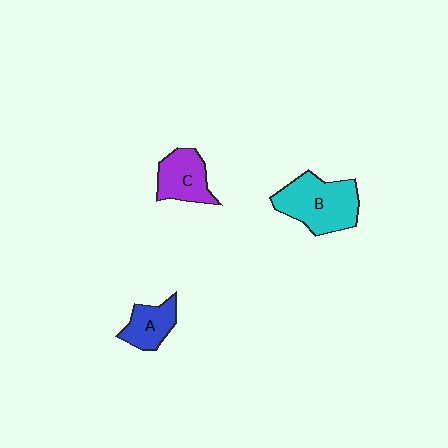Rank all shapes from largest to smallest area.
From largest to smallest: B (cyan), C (purple), A (blue).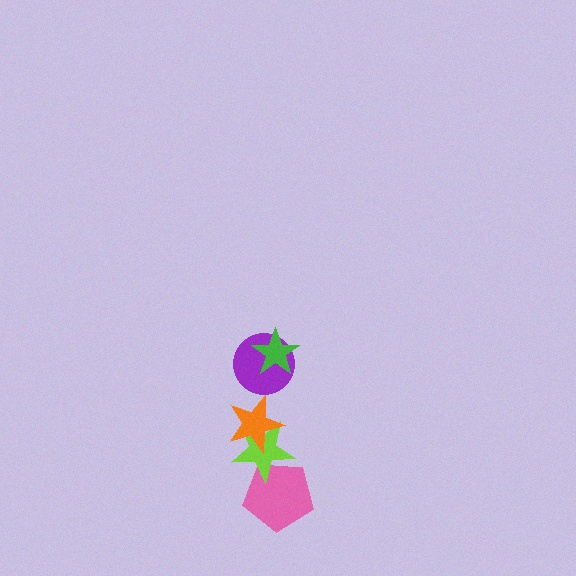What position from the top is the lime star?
The lime star is 4th from the top.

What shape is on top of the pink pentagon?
The lime star is on top of the pink pentagon.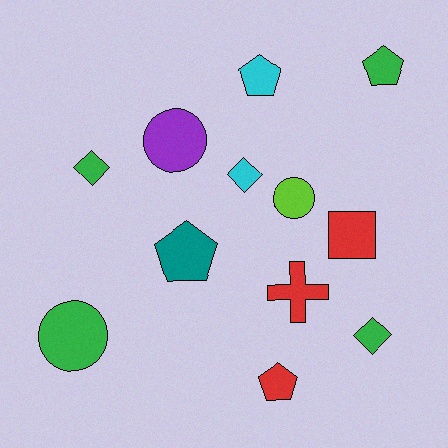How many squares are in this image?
There is 1 square.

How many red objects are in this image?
There are 3 red objects.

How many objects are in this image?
There are 12 objects.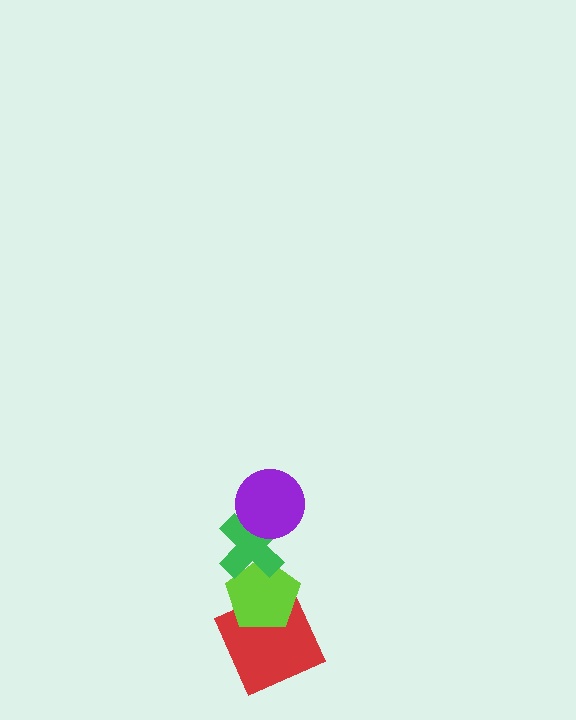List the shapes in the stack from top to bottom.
From top to bottom: the purple circle, the green cross, the lime pentagon, the red square.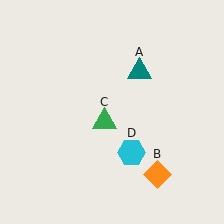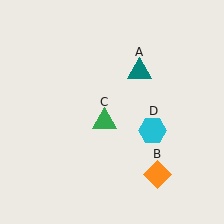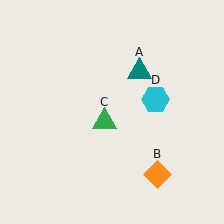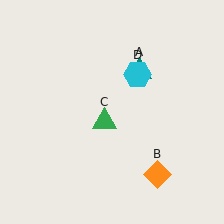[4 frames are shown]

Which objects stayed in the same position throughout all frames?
Teal triangle (object A) and orange diamond (object B) and green triangle (object C) remained stationary.